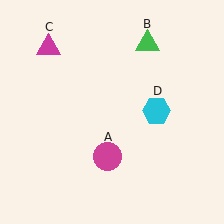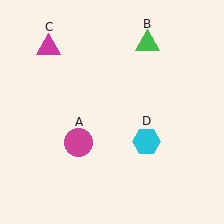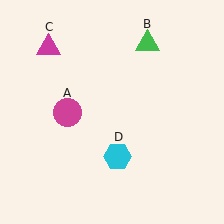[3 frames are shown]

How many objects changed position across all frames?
2 objects changed position: magenta circle (object A), cyan hexagon (object D).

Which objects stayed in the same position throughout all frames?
Green triangle (object B) and magenta triangle (object C) remained stationary.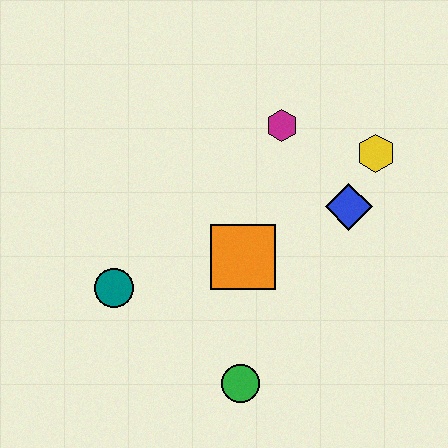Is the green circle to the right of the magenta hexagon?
No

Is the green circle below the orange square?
Yes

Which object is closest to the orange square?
The blue diamond is closest to the orange square.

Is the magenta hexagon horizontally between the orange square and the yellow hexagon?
Yes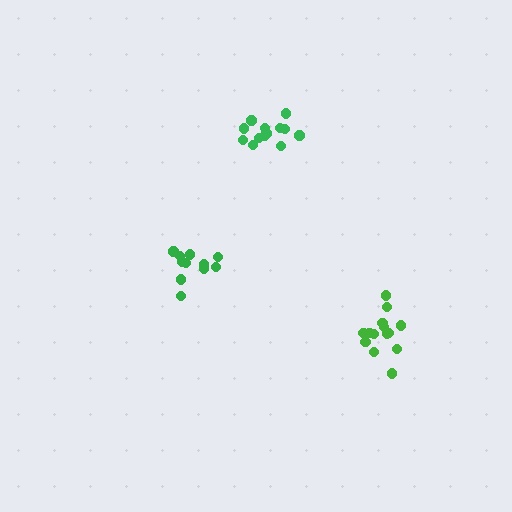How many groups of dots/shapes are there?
There are 3 groups.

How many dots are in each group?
Group 1: 11 dots, Group 2: 14 dots, Group 3: 14 dots (39 total).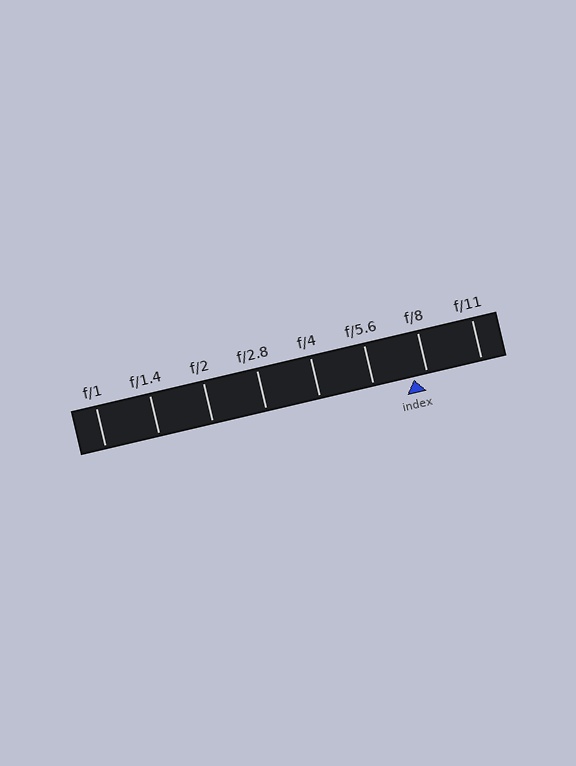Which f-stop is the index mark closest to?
The index mark is closest to f/8.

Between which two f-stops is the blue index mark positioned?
The index mark is between f/5.6 and f/8.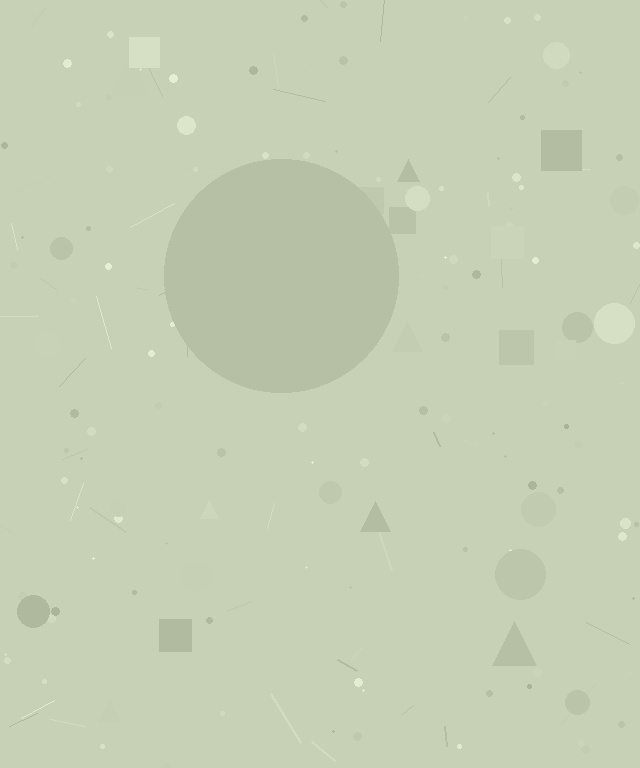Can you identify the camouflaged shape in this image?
The camouflaged shape is a circle.